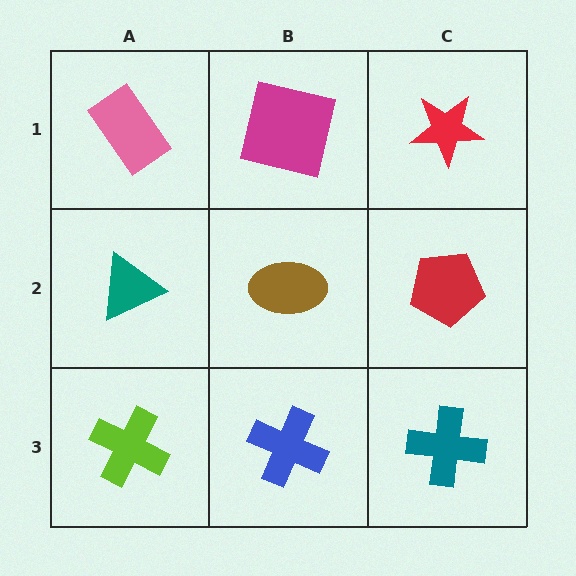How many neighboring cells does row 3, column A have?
2.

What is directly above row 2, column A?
A pink rectangle.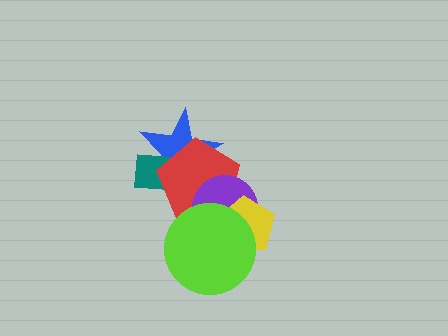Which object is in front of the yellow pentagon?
The lime circle is in front of the yellow pentagon.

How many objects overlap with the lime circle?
3 objects overlap with the lime circle.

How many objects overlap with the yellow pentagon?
3 objects overlap with the yellow pentagon.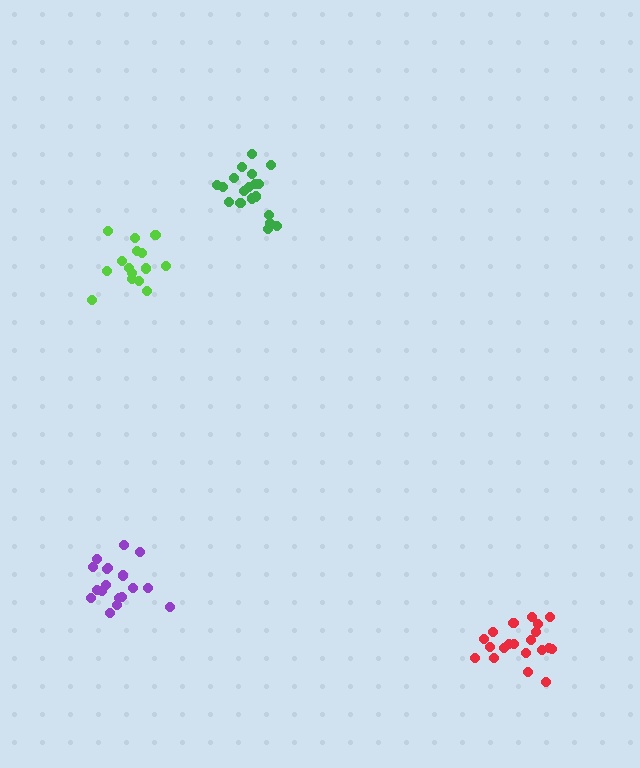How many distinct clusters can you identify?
There are 4 distinct clusters.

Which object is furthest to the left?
The purple cluster is leftmost.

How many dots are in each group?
Group 1: 15 dots, Group 2: 20 dots, Group 3: 19 dots, Group 4: 20 dots (74 total).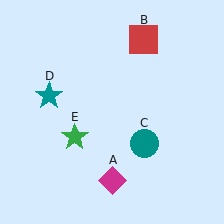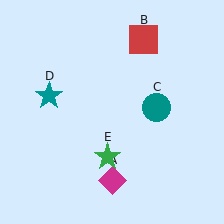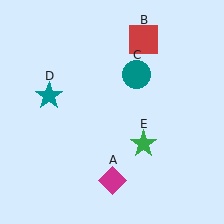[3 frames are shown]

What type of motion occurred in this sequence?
The teal circle (object C), green star (object E) rotated counterclockwise around the center of the scene.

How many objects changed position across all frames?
2 objects changed position: teal circle (object C), green star (object E).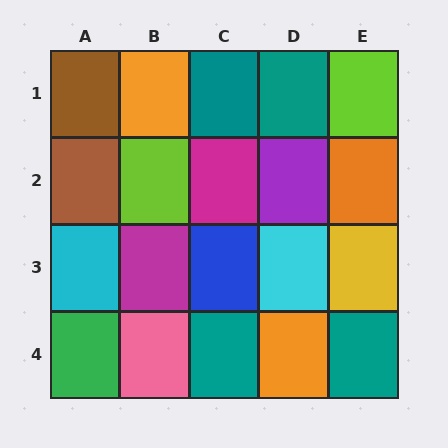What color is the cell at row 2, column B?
Lime.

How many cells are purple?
1 cell is purple.